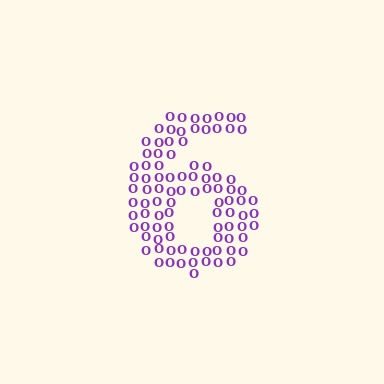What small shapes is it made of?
It is made of small letter O's.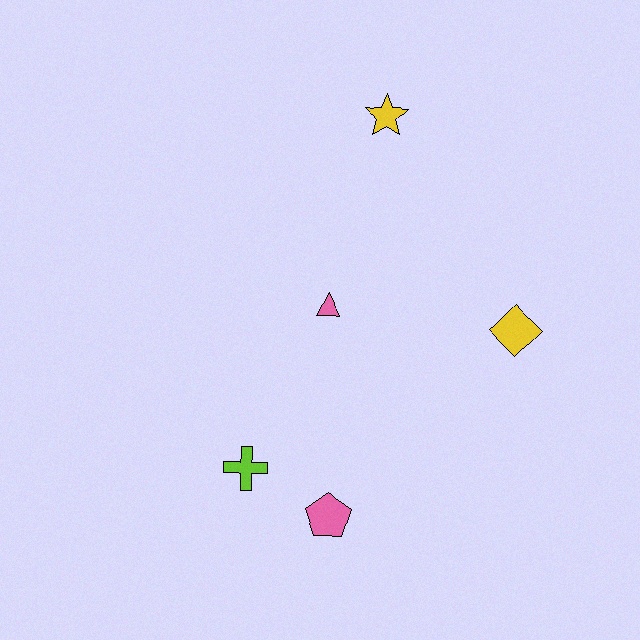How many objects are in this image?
There are 5 objects.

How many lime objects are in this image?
There is 1 lime object.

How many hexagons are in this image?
There are no hexagons.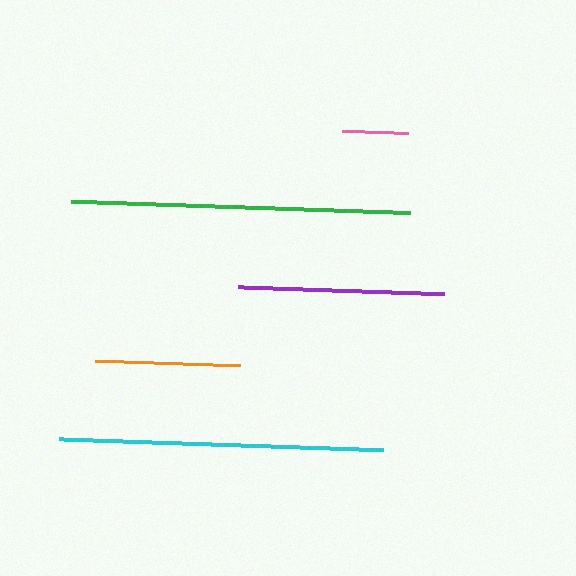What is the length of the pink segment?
The pink segment is approximately 66 pixels long.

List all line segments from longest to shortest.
From longest to shortest: green, cyan, purple, orange, pink.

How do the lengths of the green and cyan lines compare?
The green and cyan lines are approximately the same length.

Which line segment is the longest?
The green line is the longest at approximately 340 pixels.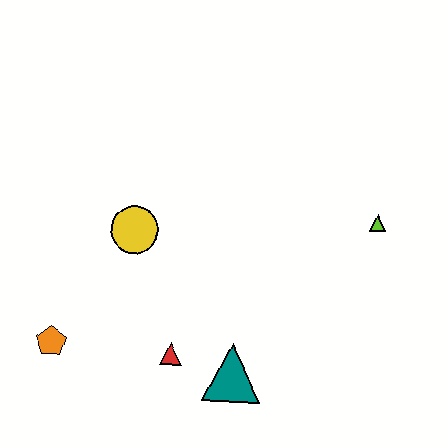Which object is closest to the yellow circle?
The red triangle is closest to the yellow circle.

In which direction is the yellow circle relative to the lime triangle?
The yellow circle is to the left of the lime triangle.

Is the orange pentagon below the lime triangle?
Yes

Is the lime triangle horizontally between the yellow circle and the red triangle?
No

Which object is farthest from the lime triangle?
The orange pentagon is farthest from the lime triangle.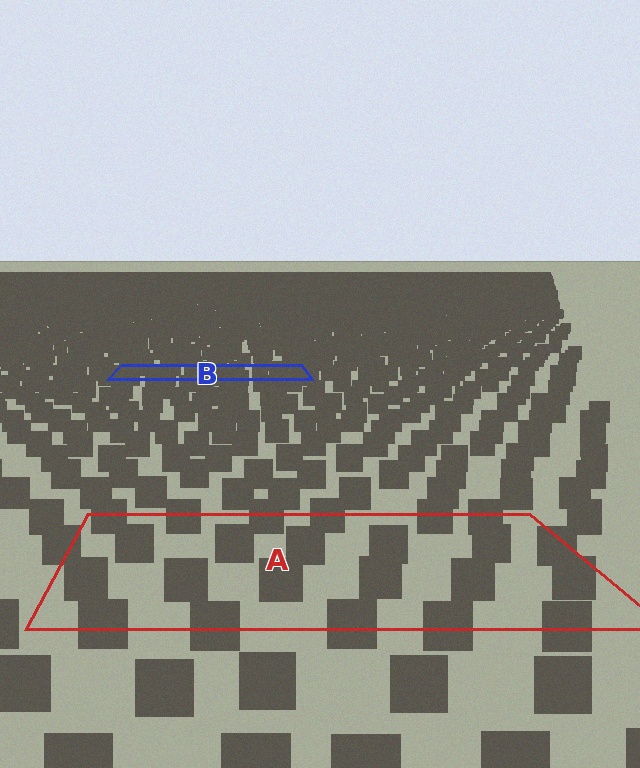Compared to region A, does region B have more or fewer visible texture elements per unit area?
Region B has more texture elements per unit area — they are packed more densely because it is farther away.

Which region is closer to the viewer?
Region A is closer. The texture elements there are larger and more spread out.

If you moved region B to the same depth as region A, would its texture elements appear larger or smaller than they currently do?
They would appear larger. At a closer depth, the same texture elements are projected at a bigger on-screen size.